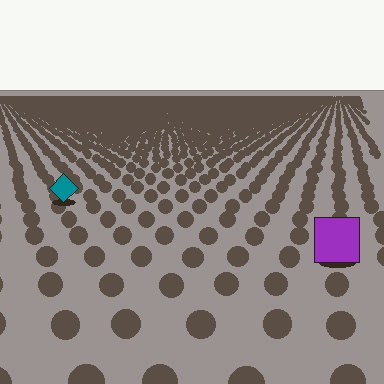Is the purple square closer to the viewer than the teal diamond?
Yes. The purple square is closer — you can tell from the texture gradient: the ground texture is coarser near it.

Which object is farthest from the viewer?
The teal diamond is farthest from the viewer. It appears smaller and the ground texture around it is denser.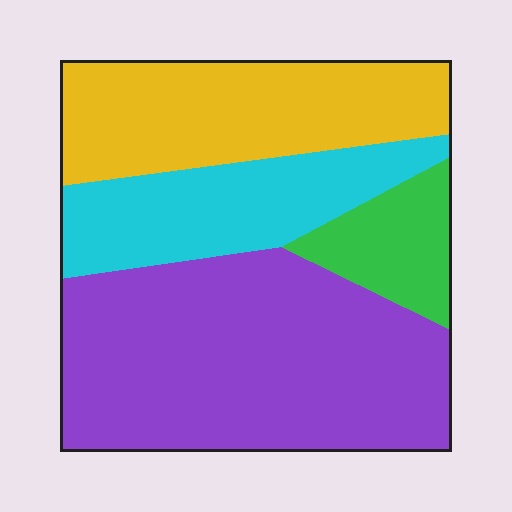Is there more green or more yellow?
Yellow.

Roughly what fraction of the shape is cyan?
Cyan takes up about one fifth (1/5) of the shape.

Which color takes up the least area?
Green, at roughly 10%.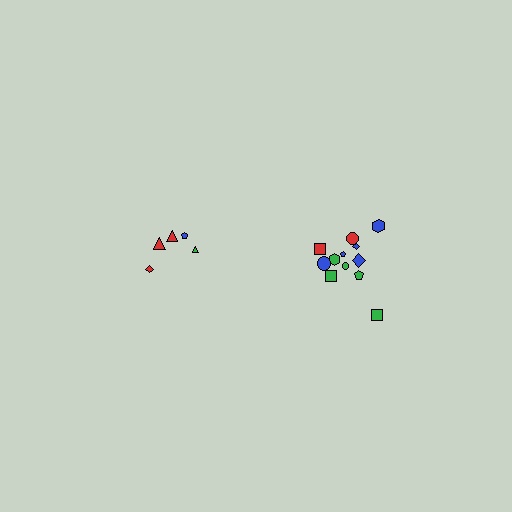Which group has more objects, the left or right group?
The right group.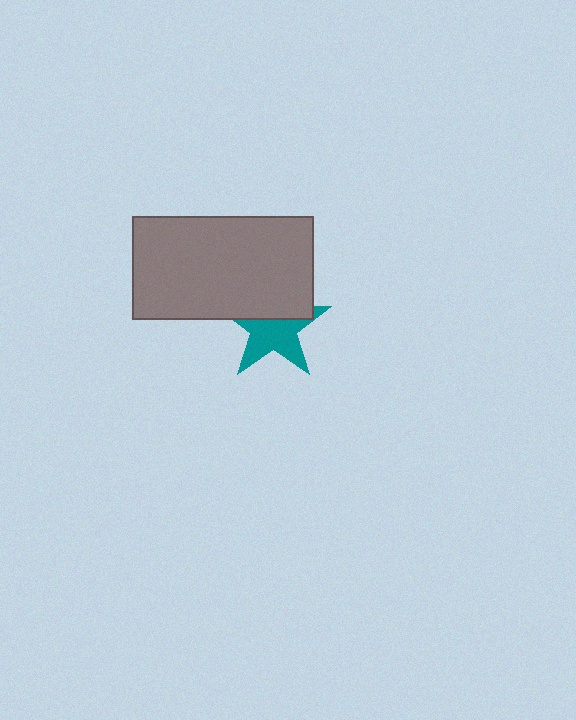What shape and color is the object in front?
The object in front is a gray rectangle.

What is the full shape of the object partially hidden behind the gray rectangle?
The partially hidden object is a teal star.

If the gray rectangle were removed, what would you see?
You would see the complete teal star.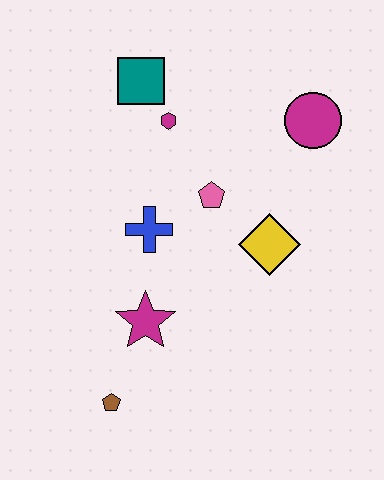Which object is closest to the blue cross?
The pink pentagon is closest to the blue cross.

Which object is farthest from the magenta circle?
The brown pentagon is farthest from the magenta circle.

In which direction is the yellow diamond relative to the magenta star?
The yellow diamond is to the right of the magenta star.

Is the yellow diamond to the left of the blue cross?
No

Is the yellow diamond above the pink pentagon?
No